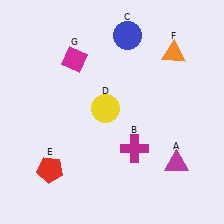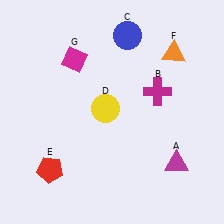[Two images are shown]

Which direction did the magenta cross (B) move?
The magenta cross (B) moved up.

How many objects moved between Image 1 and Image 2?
1 object moved between the two images.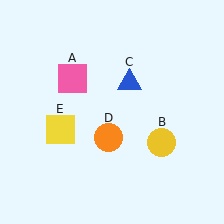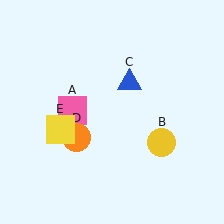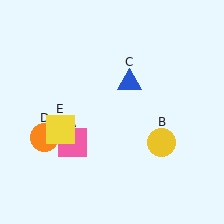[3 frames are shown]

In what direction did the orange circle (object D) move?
The orange circle (object D) moved left.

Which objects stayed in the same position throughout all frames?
Yellow circle (object B) and blue triangle (object C) and yellow square (object E) remained stationary.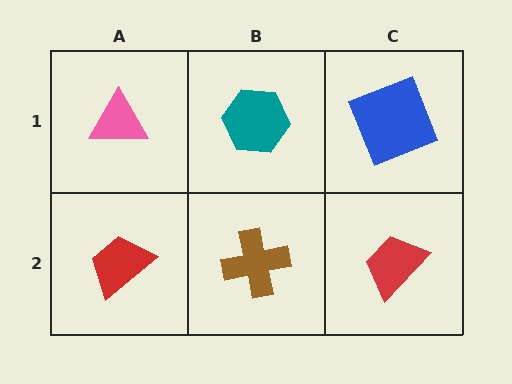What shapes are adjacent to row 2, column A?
A pink triangle (row 1, column A), a brown cross (row 2, column B).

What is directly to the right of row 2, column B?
A red trapezoid.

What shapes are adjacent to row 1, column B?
A brown cross (row 2, column B), a pink triangle (row 1, column A), a blue square (row 1, column C).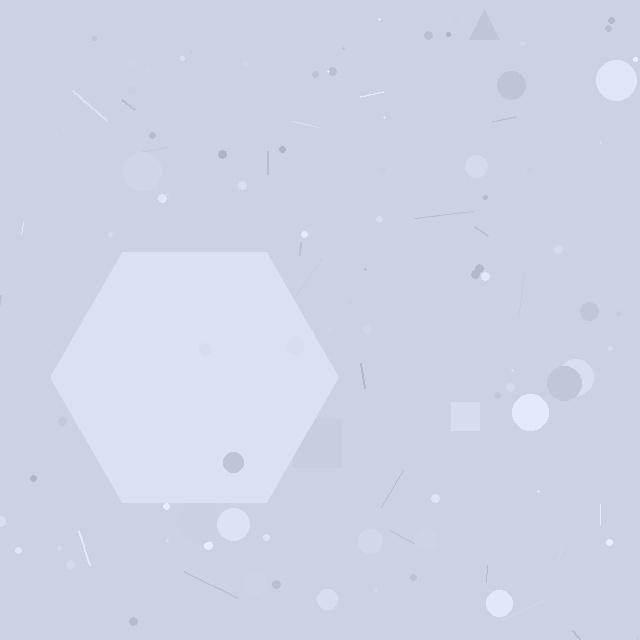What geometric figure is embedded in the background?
A hexagon is embedded in the background.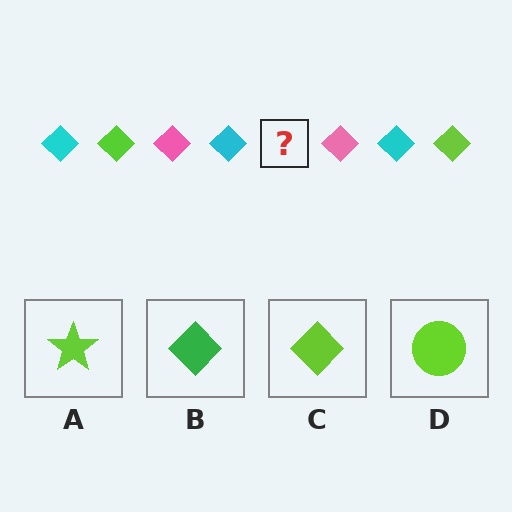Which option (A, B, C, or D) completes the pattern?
C.